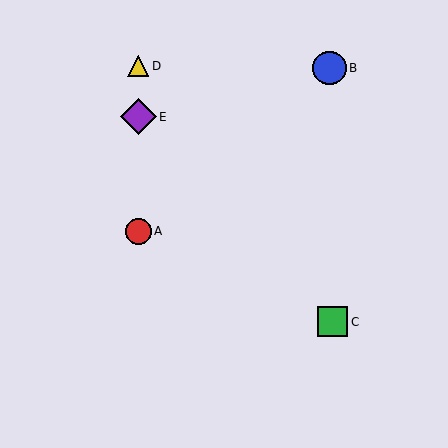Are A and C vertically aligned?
No, A is at x≈138 and C is at x≈333.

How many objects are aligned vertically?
3 objects (A, D, E) are aligned vertically.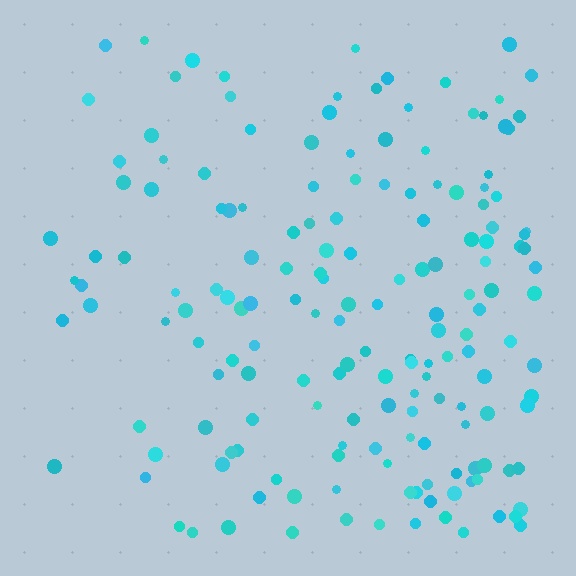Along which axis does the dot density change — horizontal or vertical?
Horizontal.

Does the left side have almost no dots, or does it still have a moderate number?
Still a moderate number, just noticeably fewer than the right.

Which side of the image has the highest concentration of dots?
The right.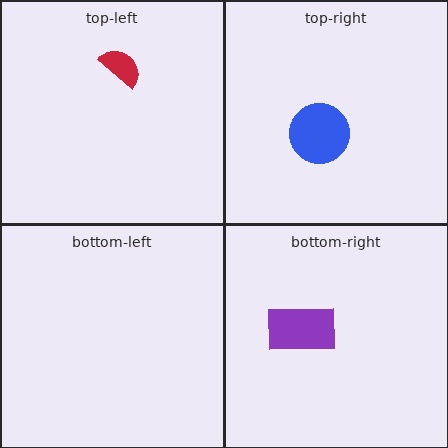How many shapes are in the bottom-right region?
1.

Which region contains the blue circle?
The top-right region.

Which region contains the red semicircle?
The top-left region.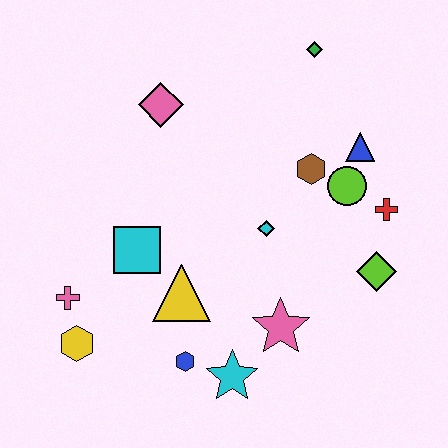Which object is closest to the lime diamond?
The red cross is closest to the lime diamond.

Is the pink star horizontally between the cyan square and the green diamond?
Yes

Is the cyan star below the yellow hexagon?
Yes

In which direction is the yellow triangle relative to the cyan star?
The yellow triangle is above the cyan star.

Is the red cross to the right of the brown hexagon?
Yes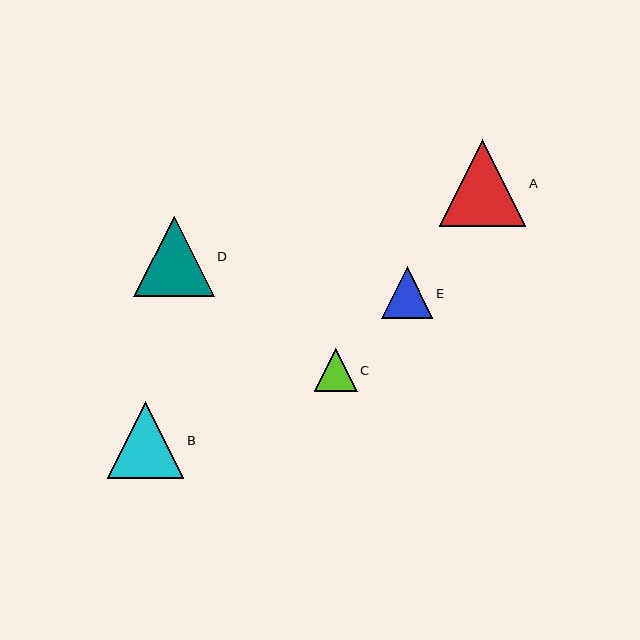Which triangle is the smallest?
Triangle C is the smallest with a size of approximately 43 pixels.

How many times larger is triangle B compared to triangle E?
Triangle B is approximately 1.5 times the size of triangle E.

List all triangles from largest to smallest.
From largest to smallest: A, D, B, E, C.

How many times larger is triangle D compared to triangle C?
Triangle D is approximately 1.9 times the size of triangle C.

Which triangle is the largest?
Triangle A is the largest with a size of approximately 87 pixels.